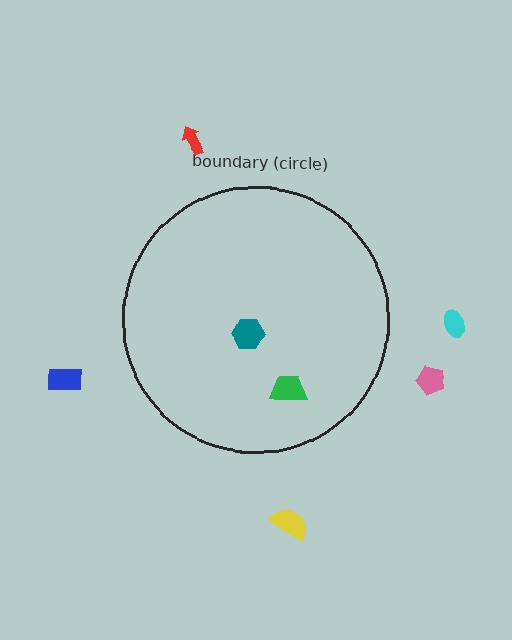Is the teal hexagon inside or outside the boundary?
Inside.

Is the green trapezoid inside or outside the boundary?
Inside.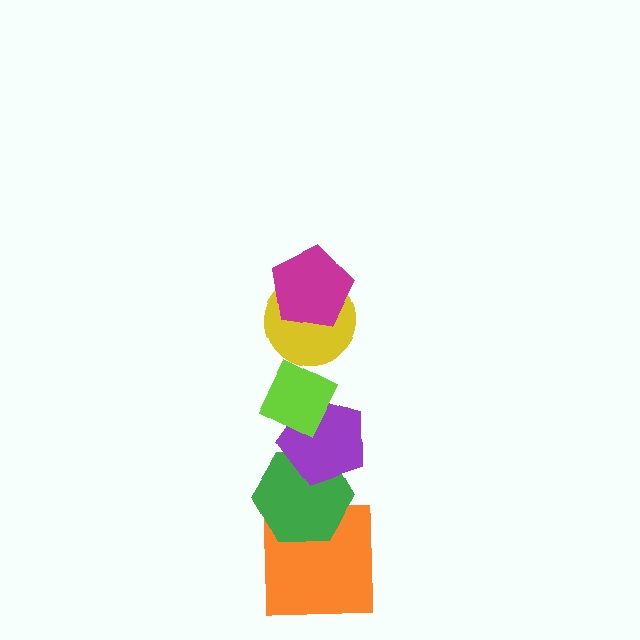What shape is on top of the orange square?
The green hexagon is on top of the orange square.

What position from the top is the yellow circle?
The yellow circle is 2nd from the top.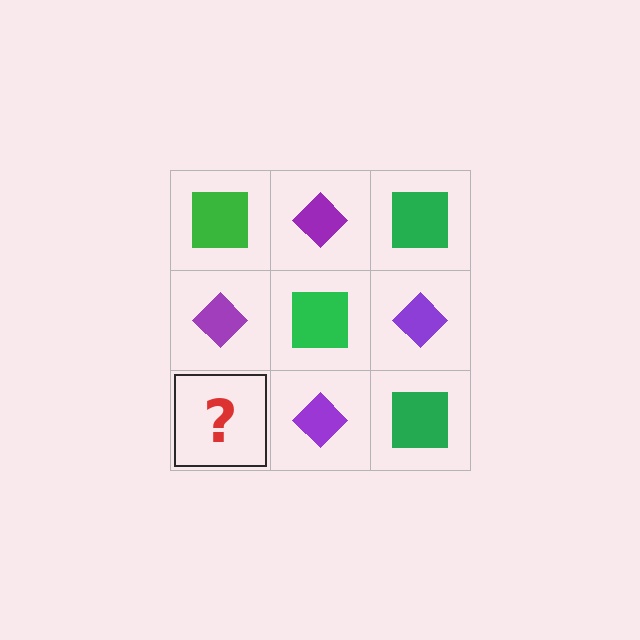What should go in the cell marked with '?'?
The missing cell should contain a green square.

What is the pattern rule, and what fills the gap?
The rule is that it alternates green square and purple diamond in a checkerboard pattern. The gap should be filled with a green square.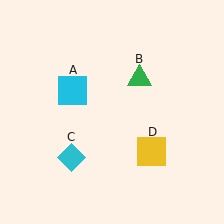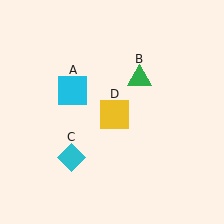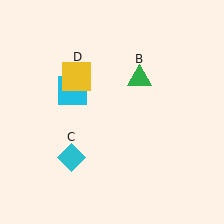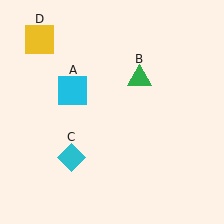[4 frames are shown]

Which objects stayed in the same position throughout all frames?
Cyan square (object A) and green triangle (object B) and cyan diamond (object C) remained stationary.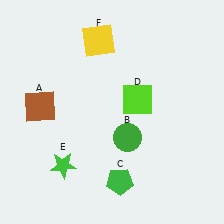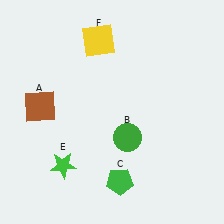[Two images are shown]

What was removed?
The lime square (D) was removed in Image 2.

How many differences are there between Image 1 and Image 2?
There is 1 difference between the two images.